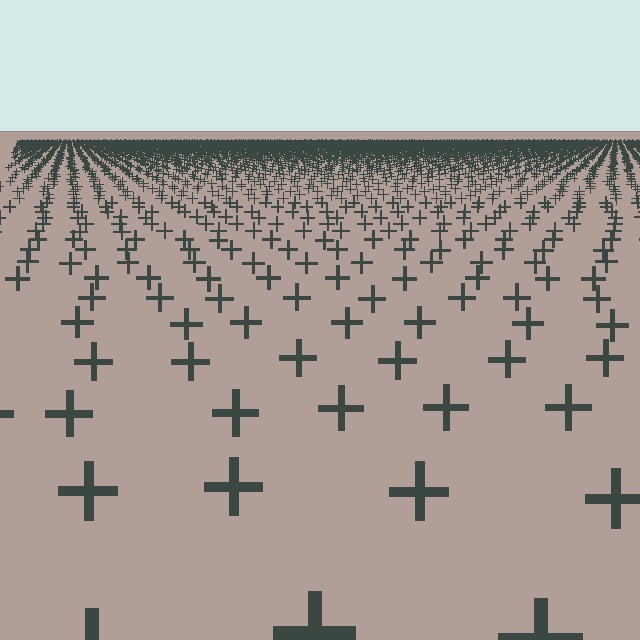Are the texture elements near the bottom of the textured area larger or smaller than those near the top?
Larger. Near the bottom, elements are closer to the viewer and appear at a bigger on-screen size.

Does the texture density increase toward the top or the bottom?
Density increases toward the top.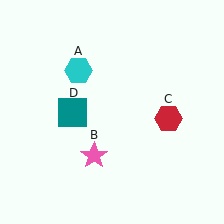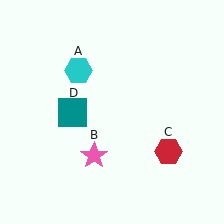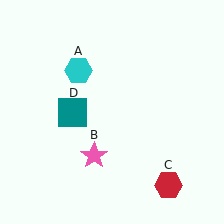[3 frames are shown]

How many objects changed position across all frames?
1 object changed position: red hexagon (object C).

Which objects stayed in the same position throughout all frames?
Cyan hexagon (object A) and pink star (object B) and teal square (object D) remained stationary.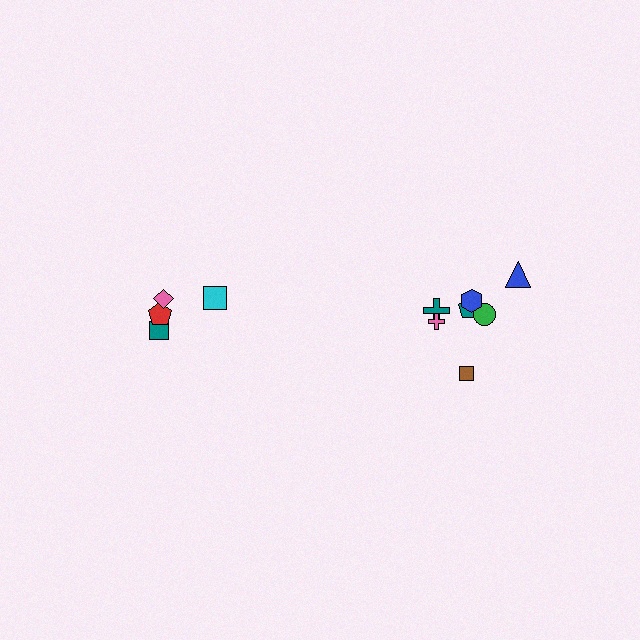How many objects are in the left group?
There are 4 objects.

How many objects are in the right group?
There are 7 objects.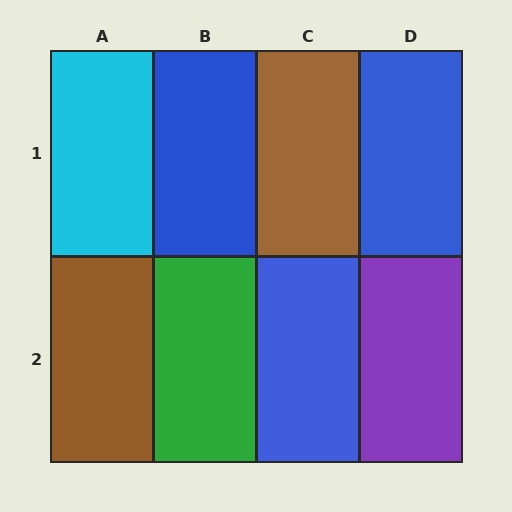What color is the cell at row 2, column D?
Purple.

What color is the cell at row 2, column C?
Blue.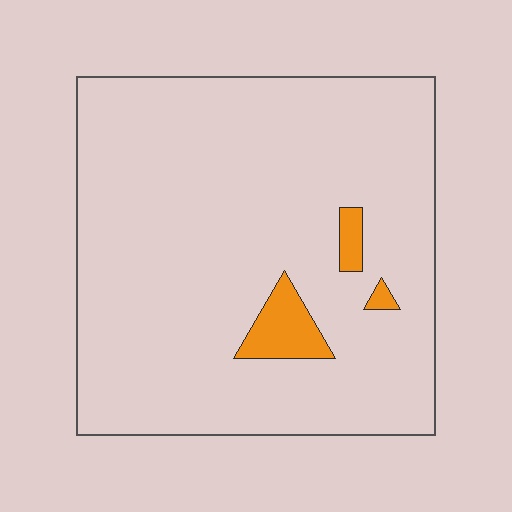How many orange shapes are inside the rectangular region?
3.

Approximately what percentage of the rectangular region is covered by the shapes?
Approximately 5%.